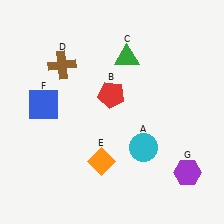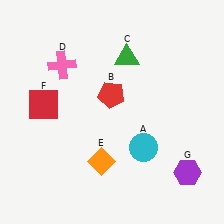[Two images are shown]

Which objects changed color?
D changed from brown to pink. F changed from blue to red.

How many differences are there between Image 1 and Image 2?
There are 2 differences between the two images.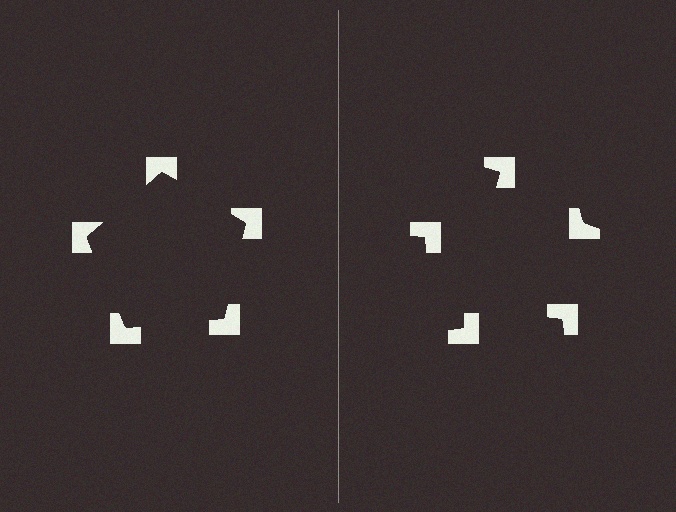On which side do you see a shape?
An illusory pentagon appears on the left side. On the right side the wedge cuts are rotated, so no coherent shape forms.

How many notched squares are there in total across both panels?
10 — 5 on each side.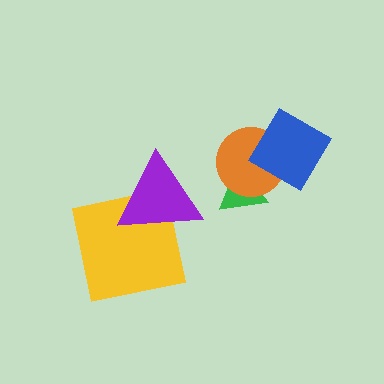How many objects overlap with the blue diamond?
1 object overlaps with the blue diamond.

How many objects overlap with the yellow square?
1 object overlaps with the yellow square.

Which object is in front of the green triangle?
The orange circle is in front of the green triangle.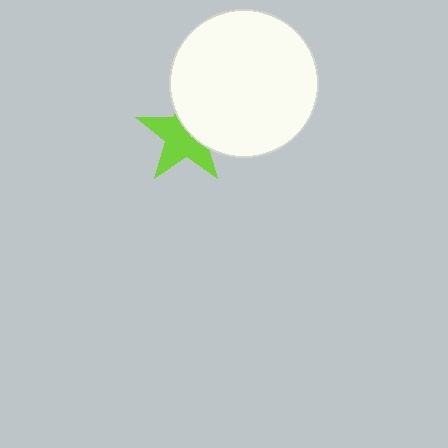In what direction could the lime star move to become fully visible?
The lime star could move toward the lower-left. That would shift it out from behind the white circle entirely.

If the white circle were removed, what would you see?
You would see the complete lime star.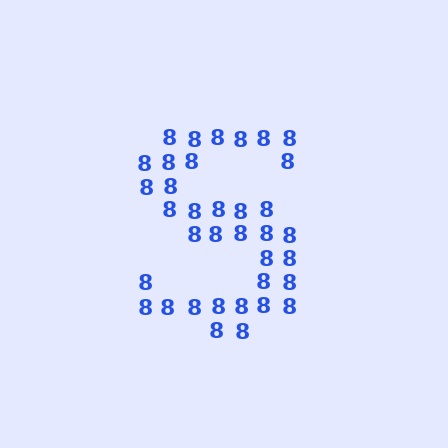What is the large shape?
The large shape is the letter S.